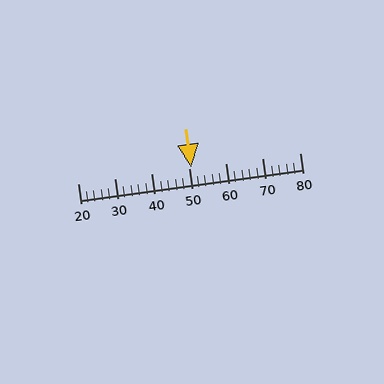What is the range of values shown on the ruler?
The ruler shows values from 20 to 80.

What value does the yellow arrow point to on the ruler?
The yellow arrow points to approximately 51.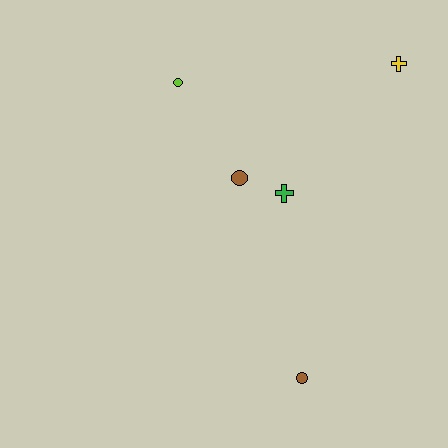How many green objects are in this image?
There is 1 green object.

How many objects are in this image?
There are 5 objects.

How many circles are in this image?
There are 3 circles.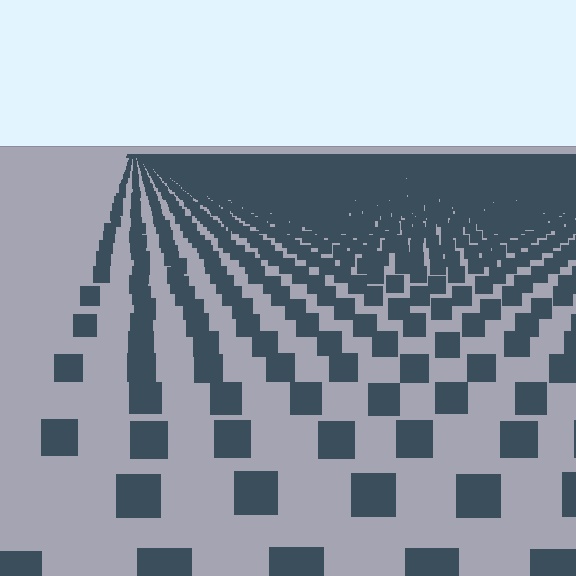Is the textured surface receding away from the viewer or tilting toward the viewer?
The surface is receding away from the viewer. Texture elements get smaller and denser toward the top.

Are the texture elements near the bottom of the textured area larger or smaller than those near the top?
Larger. Near the bottom, elements are closer to the viewer and appear at a bigger on-screen size.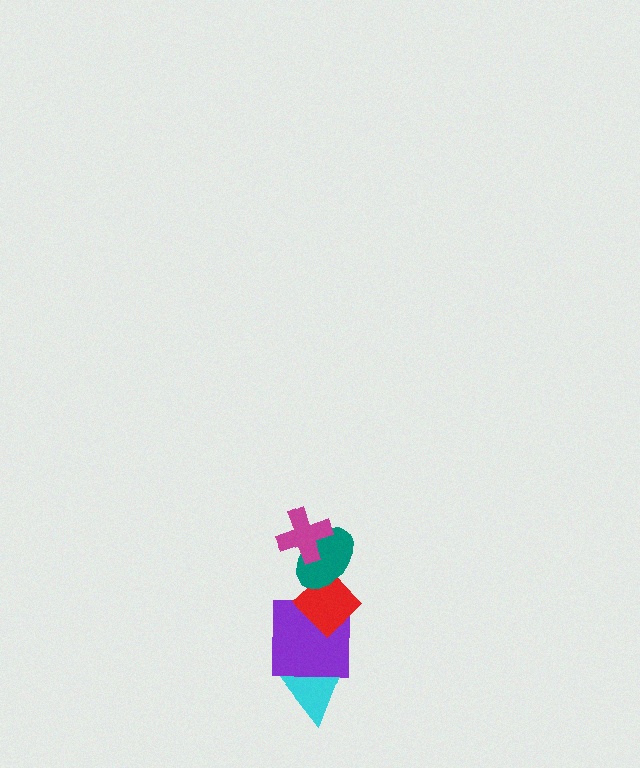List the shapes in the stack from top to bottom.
From top to bottom: the magenta cross, the teal ellipse, the red diamond, the purple square, the cyan triangle.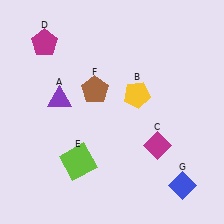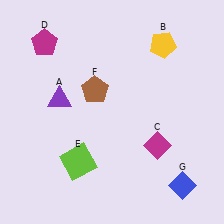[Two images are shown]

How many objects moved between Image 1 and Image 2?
1 object moved between the two images.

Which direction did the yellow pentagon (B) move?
The yellow pentagon (B) moved up.